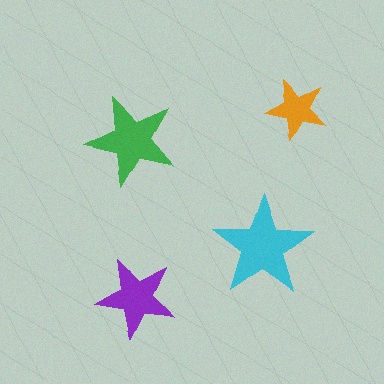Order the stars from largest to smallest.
the cyan one, the green one, the purple one, the orange one.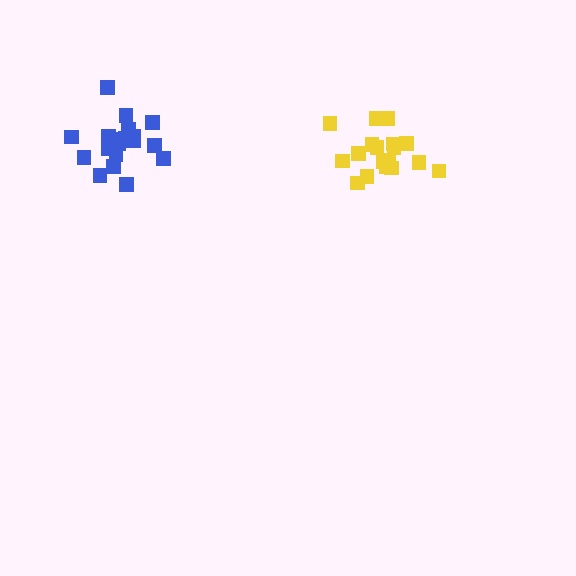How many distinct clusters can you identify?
There are 2 distinct clusters.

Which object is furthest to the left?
The blue cluster is leftmost.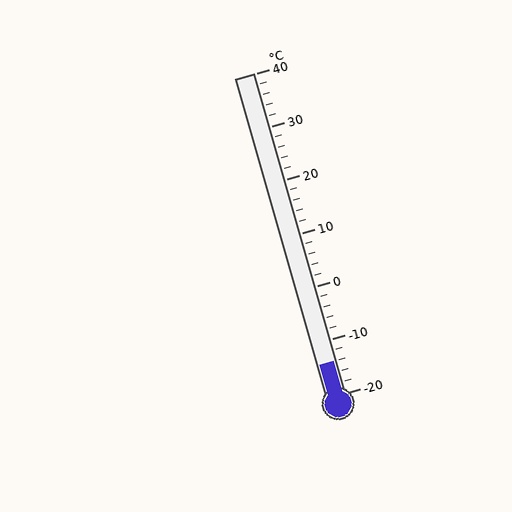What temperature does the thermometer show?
The thermometer shows approximately -14°C.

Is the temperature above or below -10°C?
The temperature is below -10°C.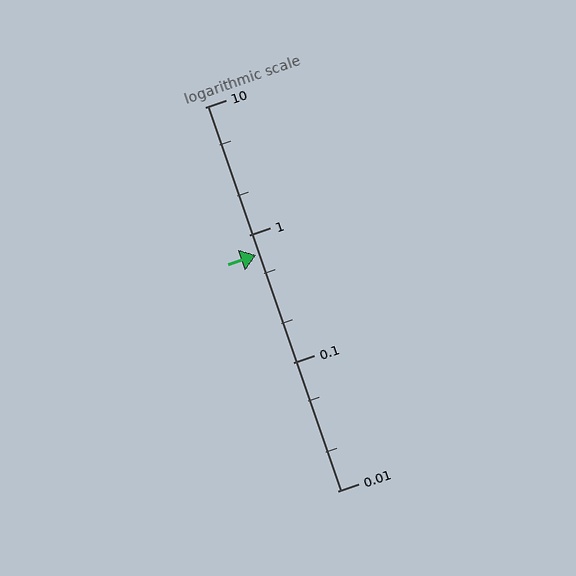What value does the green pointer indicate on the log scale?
The pointer indicates approximately 0.7.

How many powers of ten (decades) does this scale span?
The scale spans 3 decades, from 0.01 to 10.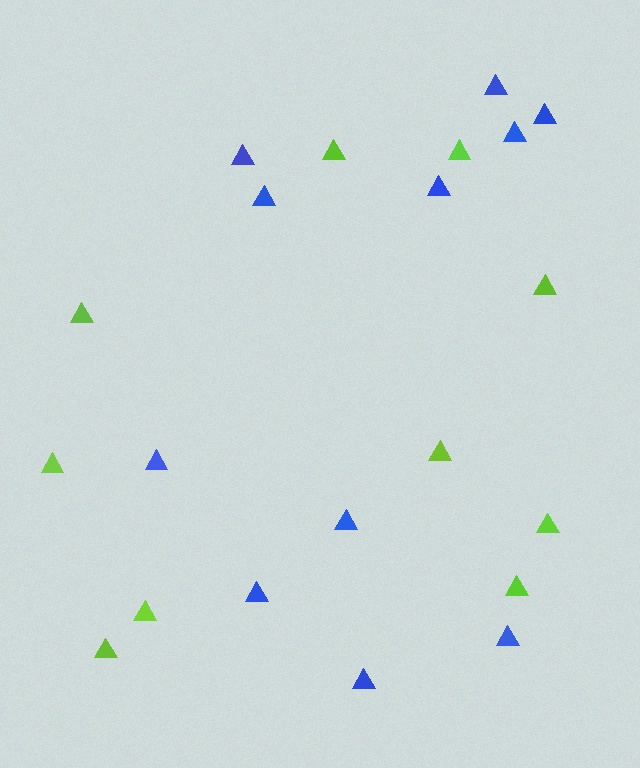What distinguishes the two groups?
There are 2 groups: one group of lime triangles (10) and one group of blue triangles (11).